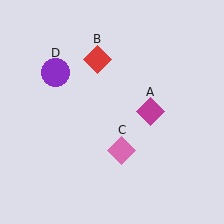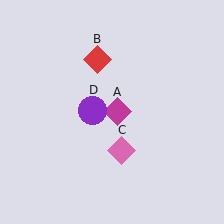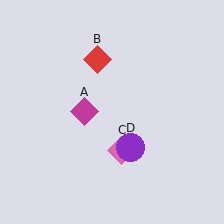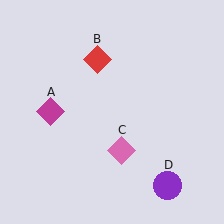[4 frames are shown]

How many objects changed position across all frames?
2 objects changed position: magenta diamond (object A), purple circle (object D).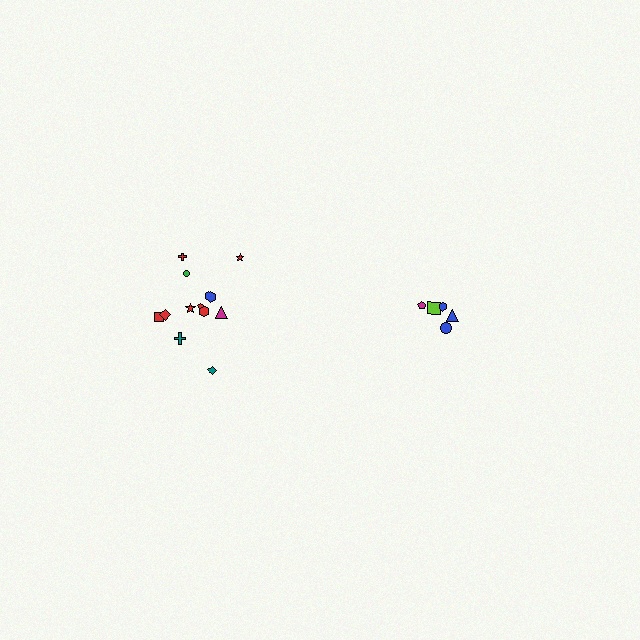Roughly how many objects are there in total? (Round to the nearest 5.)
Roughly 15 objects in total.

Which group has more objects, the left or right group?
The left group.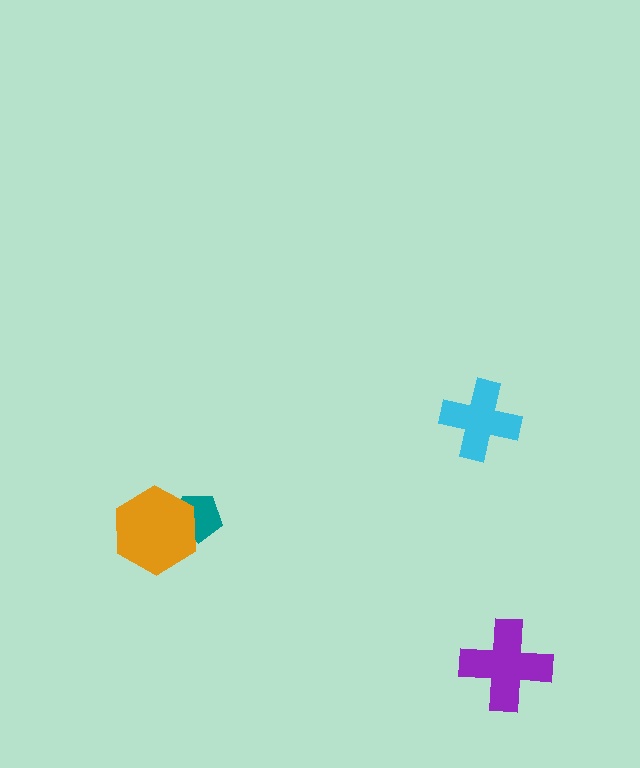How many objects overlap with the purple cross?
0 objects overlap with the purple cross.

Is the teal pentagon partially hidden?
Yes, it is partially covered by another shape.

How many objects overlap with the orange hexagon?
1 object overlaps with the orange hexagon.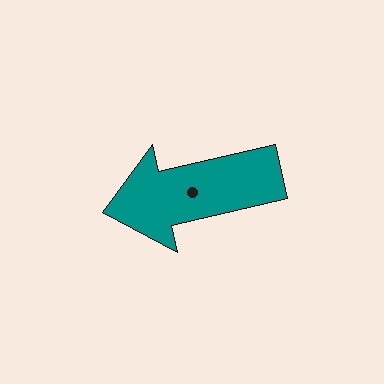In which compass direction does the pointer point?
West.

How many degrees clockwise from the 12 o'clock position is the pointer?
Approximately 257 degrees.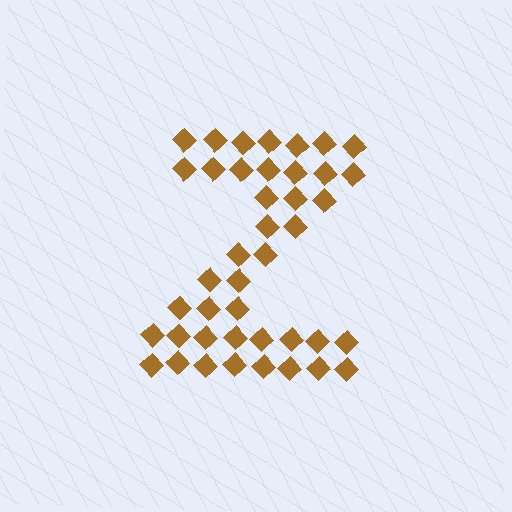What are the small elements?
The small elements are diamonds.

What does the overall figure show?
The overall figure shows the letter Z.